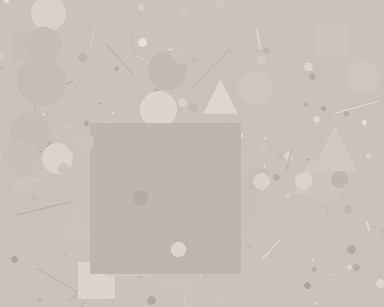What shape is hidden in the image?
A square is hidden in the image.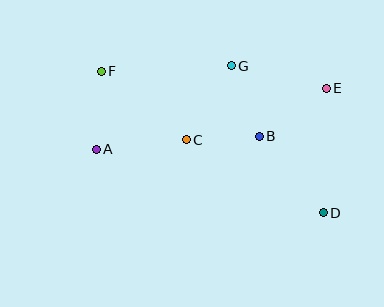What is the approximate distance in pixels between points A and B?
The distance between A and B is approximately 163 pixels.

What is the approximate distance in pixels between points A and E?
The distance between A and E is approximately 238 pixels.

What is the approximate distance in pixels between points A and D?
The distance between A and D is approximately 236 pixels.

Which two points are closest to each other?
Points B and C are closest to each other.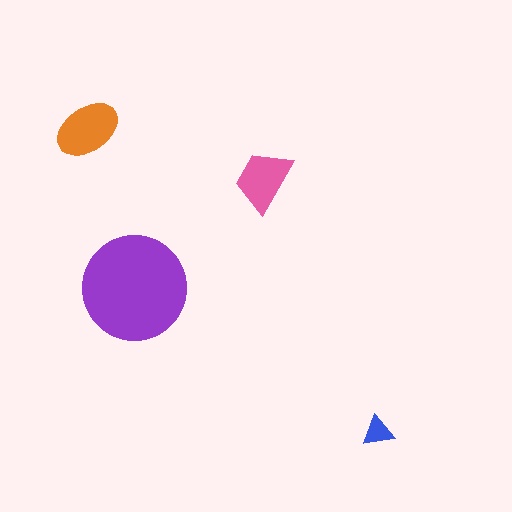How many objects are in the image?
There are 4 objects in the image.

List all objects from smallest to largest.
The blue triangle, the pink trapezoid, the orange ellipse, the purple circle.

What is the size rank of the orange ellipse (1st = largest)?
2nd.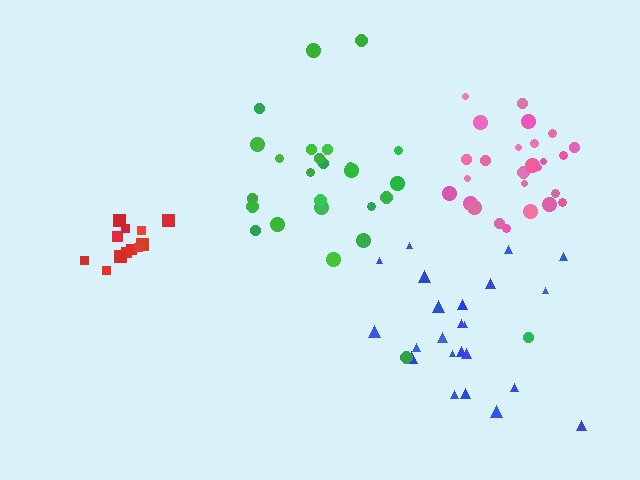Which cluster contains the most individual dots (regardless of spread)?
Pink (26).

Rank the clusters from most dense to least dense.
red, pink, blue, green.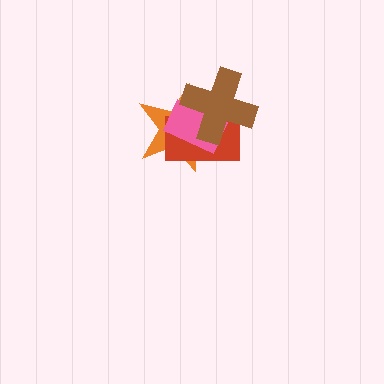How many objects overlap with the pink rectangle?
3 objects overlap with the pink rectangle.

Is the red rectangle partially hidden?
Yes, it is partially covered by another shape.